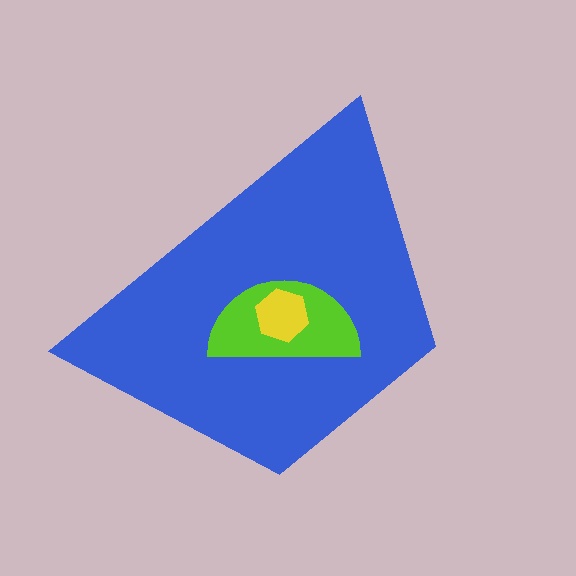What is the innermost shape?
The yellow hexagon.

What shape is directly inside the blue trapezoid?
The lime semicircle.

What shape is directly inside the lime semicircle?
The yellow hexagon.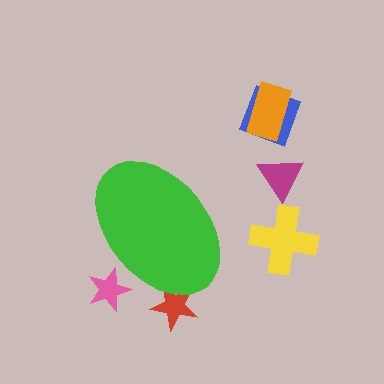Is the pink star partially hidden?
Yes, the pink star is partially hidden behind the green ellipse.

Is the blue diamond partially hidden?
No, the blue diamond is fully visible.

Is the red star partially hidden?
Yes, the red star is partially hidden behind the green ellipse.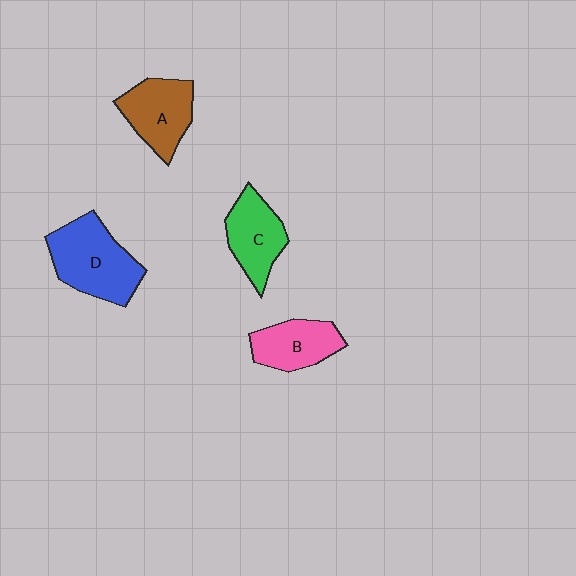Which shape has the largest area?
Shape D (blue).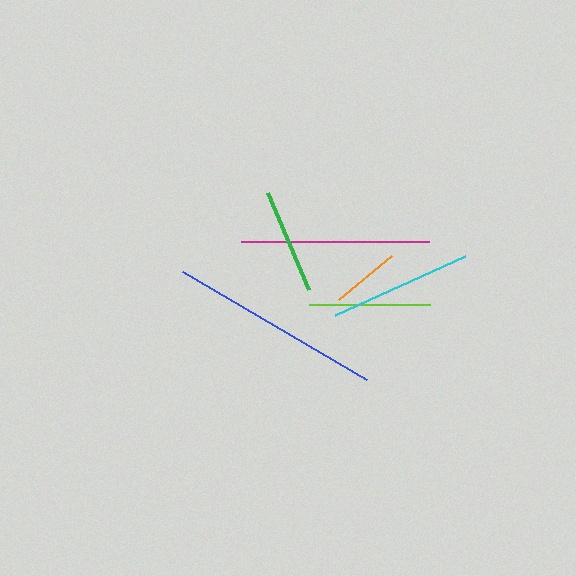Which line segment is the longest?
The blue line is the longest at approximately 213 pixels.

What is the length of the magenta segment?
The magenta segment is approximately 189 pixels long.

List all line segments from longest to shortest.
From longest to shortest: blue, magenta, cyan, lime, green, orange.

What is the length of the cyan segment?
The cyan segment is approximately 143 pixels long.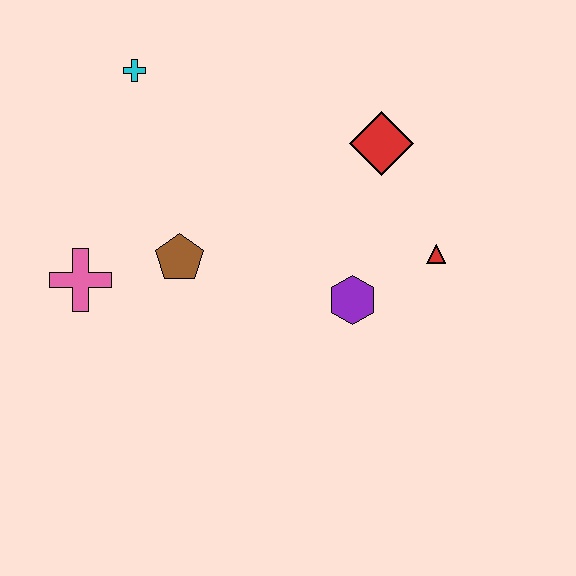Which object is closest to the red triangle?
The purple hexagon is closest to the red triangle.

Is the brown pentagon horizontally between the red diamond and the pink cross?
Yes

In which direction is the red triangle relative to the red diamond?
The red triangle is below the red diamond.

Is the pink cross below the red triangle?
Yes